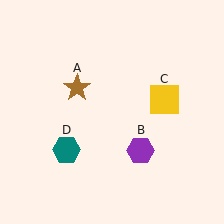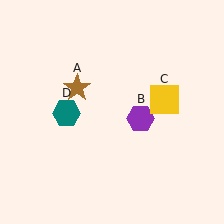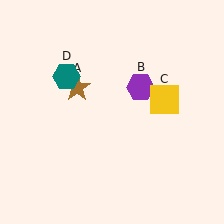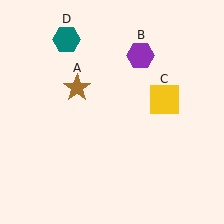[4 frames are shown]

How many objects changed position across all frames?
2 objects changed position: purple hexagon (object B), teal hexagon (object D).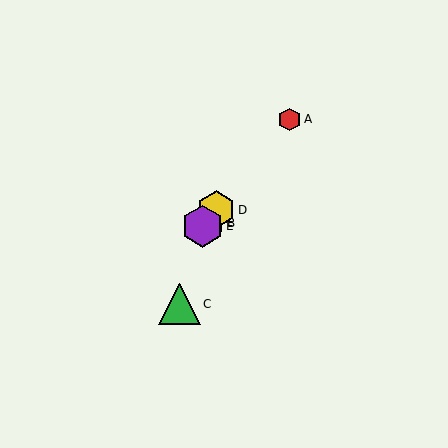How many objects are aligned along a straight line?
4 objects (A, B, D, E) are aligned along a straight line.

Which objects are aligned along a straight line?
Objects A, B, D, E are aligned along a straight line.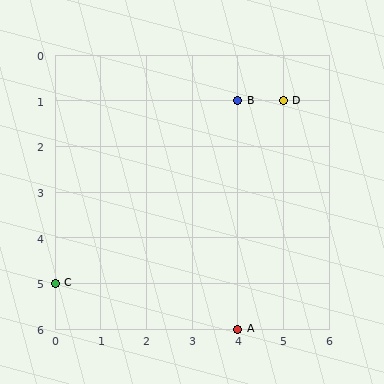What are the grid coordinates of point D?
Point D is at grid coordinates (5, 1).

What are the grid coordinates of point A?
Point A is at grid coordinates (4, 6).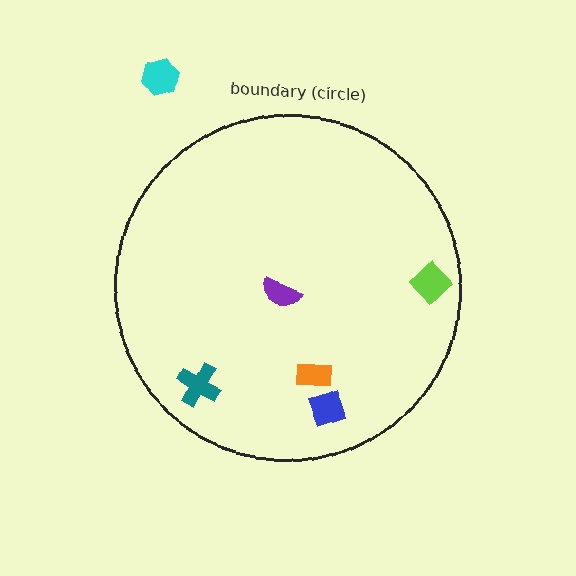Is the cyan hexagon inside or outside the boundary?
Outside.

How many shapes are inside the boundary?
5 inside, 1 outside.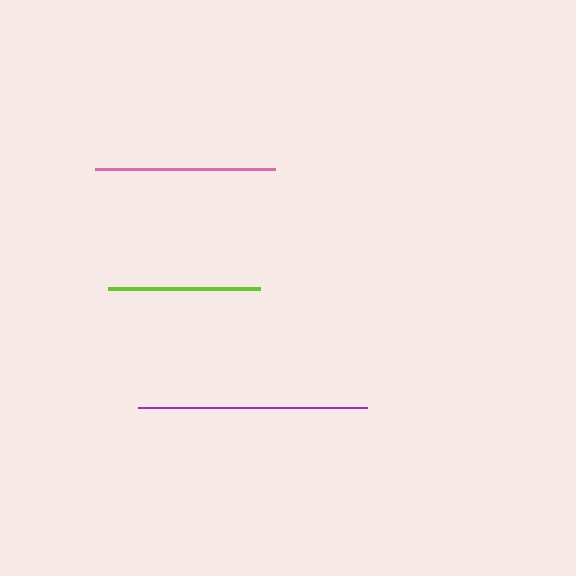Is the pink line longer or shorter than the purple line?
The purple line is longer than the pink line.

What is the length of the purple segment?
The purple segment is approximately 229 pixels long.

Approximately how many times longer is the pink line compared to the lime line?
The pink line is approximately 1.2 times the length of the lime line.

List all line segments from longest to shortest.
From longest to shortest: purple, pink, lime.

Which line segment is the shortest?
The lime line is the shortest at approximately 151 pixels.